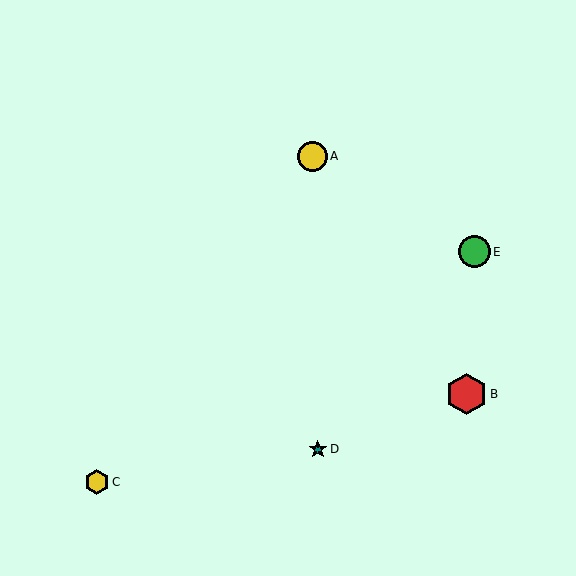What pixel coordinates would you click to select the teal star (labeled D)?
Click at (318, 449) to select the teal star D.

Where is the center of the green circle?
The center of the green circle is at (474, 252).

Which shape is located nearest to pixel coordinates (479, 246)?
The green circle (labeled E) at (474, 252) is nearest to that location.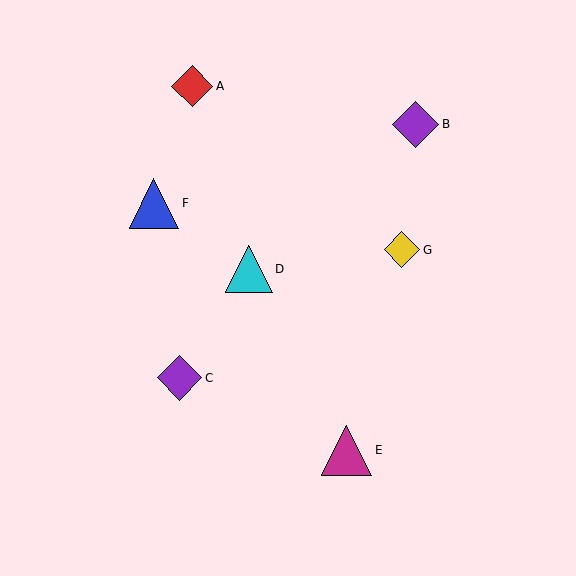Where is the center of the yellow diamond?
The center of the yellow diamond is at (402, 250).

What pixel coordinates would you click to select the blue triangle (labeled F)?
Click at (154, 203) to select the blue triangle F.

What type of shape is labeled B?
Shape B is a purple diamond.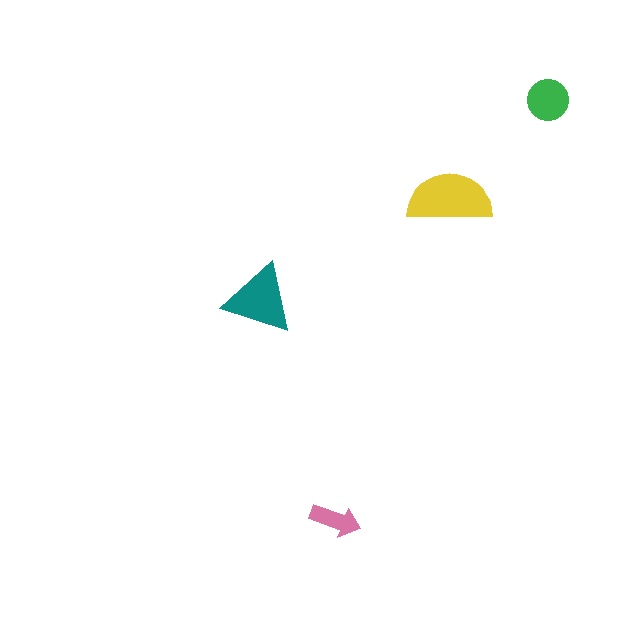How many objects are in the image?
There are 4 objects in the image.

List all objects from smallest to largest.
The pink arrow, the green circle, the teal triangle, the yellow semicircle.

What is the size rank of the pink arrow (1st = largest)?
4th.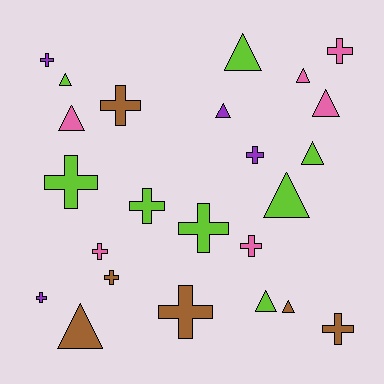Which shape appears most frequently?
Cross, with 13 objects.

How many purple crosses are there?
There are 3 purple crosses.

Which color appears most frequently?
Lime, with 8 objects.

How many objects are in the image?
There are 24 objects.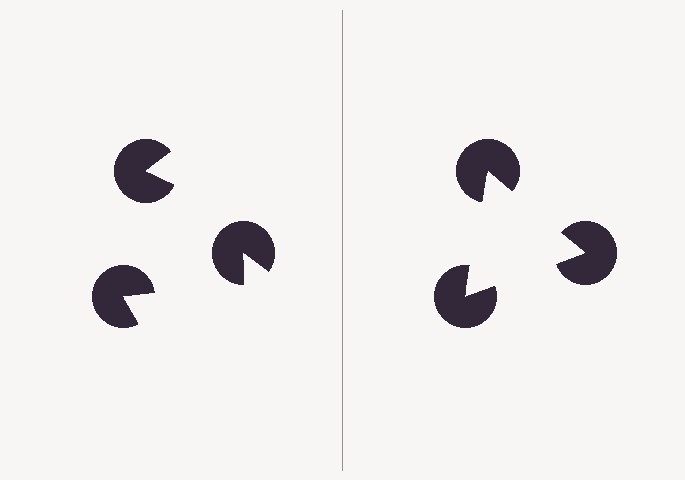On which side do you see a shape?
An illusory triangle appears on the right side. On the left side the wedge cuts are rotated, so no coherent shape forms.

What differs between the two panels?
The pac-man discs are positioned identically on both sides; only the wedge orientations differ. On the right they align to a triangle; on the left they are misaligned.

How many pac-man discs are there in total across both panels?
6 — 3 on each side.